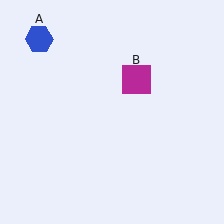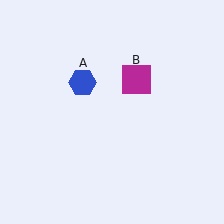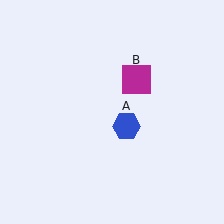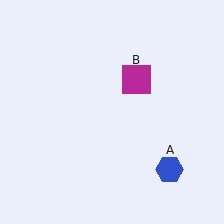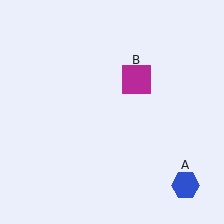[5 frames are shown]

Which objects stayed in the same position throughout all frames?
Magenta square (object B) remained stationary.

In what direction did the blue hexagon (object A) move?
The blue hexagon (object A) moved down and to the right.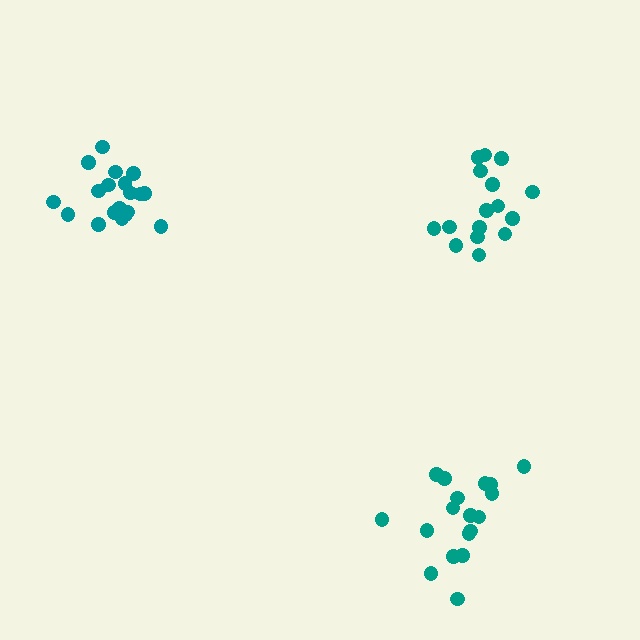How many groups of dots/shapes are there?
There are 3 groups.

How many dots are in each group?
Group 1: 16 dots, Group 2: 18 dots, Group 3: 19 dots (53 total).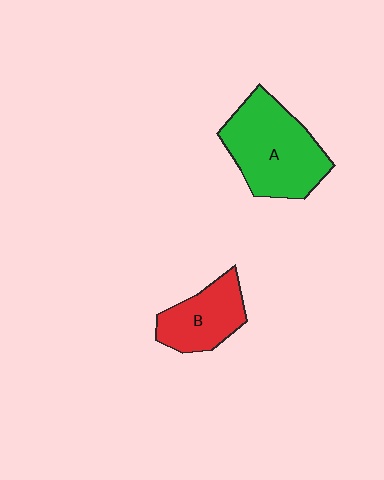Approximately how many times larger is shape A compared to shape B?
Approximately 1.7 times.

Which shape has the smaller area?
Shape B (red).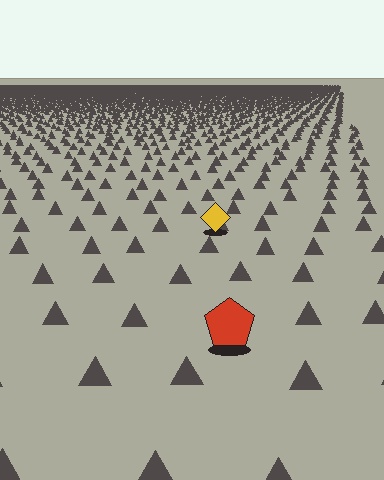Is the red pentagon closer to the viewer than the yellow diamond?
Yes. The red pentagon is closer — you can tell from the texture gradient: the ground texture is coarser near it.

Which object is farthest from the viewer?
The yellow diamond is farthest from the viewer. It appears smaller and the ground texture around it is denser.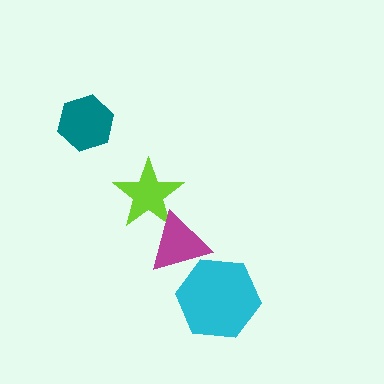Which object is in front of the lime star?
The magenta triangle is in front of the lime star.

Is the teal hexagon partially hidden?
No, no other shape covers it.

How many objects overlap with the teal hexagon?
0 objects overlap with the teal hexagon.